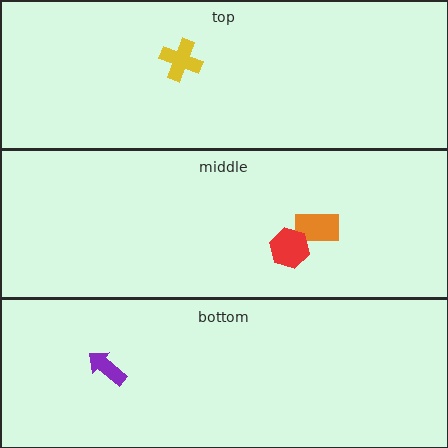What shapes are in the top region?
The yellow cross.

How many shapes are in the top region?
1.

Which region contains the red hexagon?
The middle region.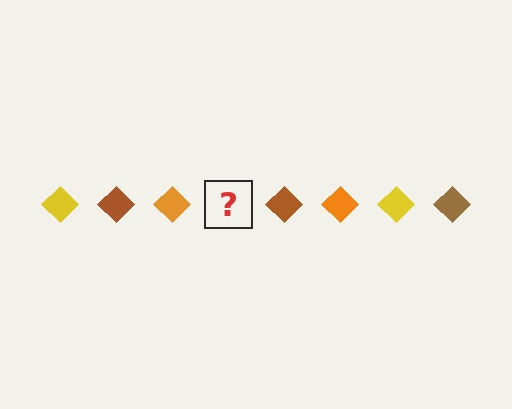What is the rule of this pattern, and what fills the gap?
The rule is that the pattern cycles through yellow, brown, orange diamonds. The gap should be filled with a yellow diamond.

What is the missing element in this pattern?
The missing element is a yellow diamond.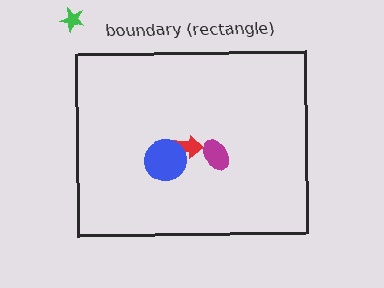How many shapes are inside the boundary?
3 inside, 1 outside.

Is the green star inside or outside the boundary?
Outside.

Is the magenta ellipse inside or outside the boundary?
Inside.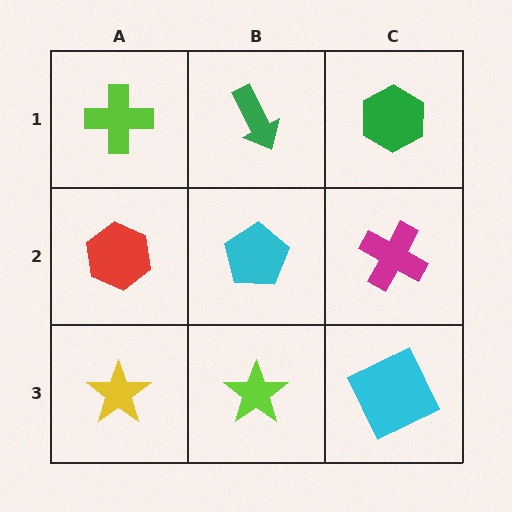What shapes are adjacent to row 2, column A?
A lime cross (row 1, column A), a yellow star (row 3, column A), a cyan pentagon (row 2, column B).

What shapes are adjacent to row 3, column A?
A red hexagon (row 2, column A), a lime star (row 3, column B).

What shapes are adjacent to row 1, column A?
A red hexagon (row 2, column A), a green arrow (row 1, column B).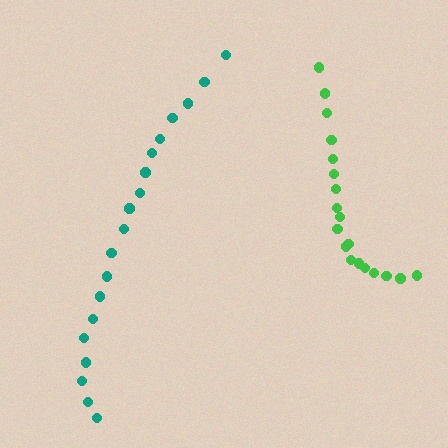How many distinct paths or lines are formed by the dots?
There are 2 distinct paths.